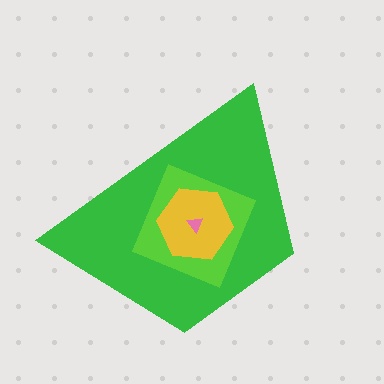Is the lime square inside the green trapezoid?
Yes.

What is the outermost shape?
The green trapezoid.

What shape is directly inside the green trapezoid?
The lime square.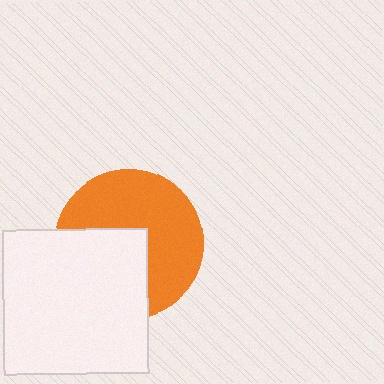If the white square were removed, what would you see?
You would see the complete orange circle.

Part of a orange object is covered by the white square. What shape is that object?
It is a circle.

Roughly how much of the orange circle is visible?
About half of it is visible (roughly 59%).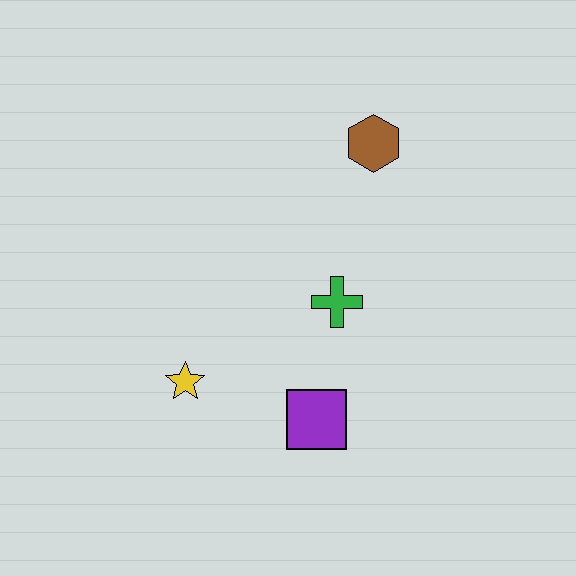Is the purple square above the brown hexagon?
No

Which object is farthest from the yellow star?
The brown hexagon is farthest from the yellow star.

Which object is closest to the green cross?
The purple square is closest to the green cross.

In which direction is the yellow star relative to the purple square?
The yellow star is to the left of the purple square.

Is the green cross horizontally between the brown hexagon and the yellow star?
Yes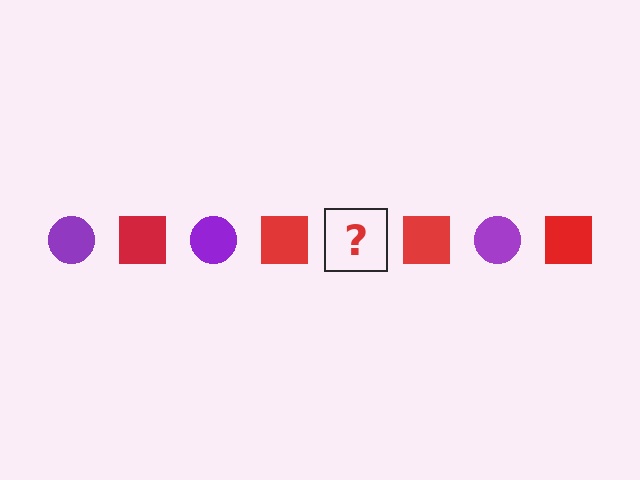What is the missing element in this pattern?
The missing element is a purple circle.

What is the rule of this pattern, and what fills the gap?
The rule is that the pattern alternates between purple circle and red square. The gap should be filled with a purple circle.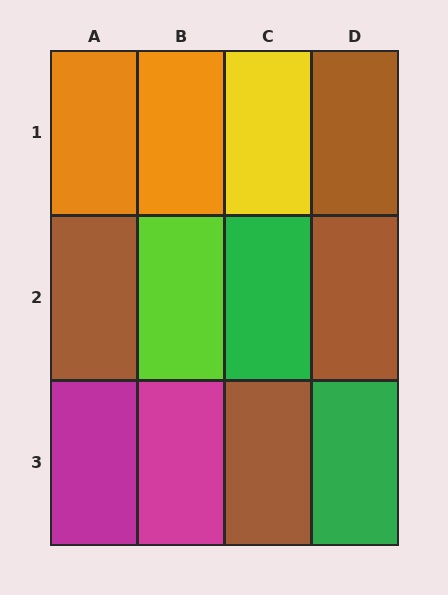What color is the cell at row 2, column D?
Brown.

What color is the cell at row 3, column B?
Magenta.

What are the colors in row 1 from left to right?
Orange, orange, yellow, brown.